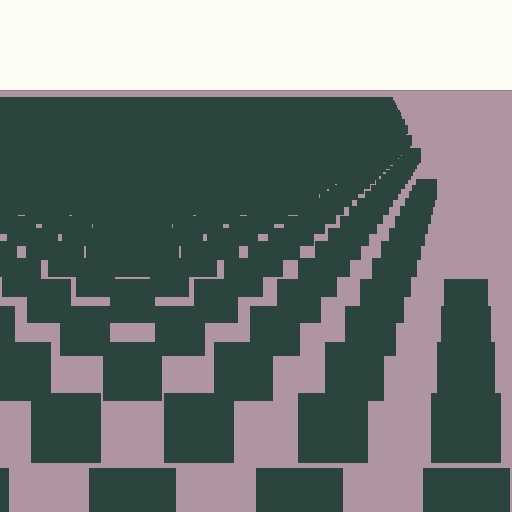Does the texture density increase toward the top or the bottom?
Density increases toward the top.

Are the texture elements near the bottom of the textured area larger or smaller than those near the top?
Larger. Near the bottom, elements are closer to the viewer and appear at a bigger on-screen size.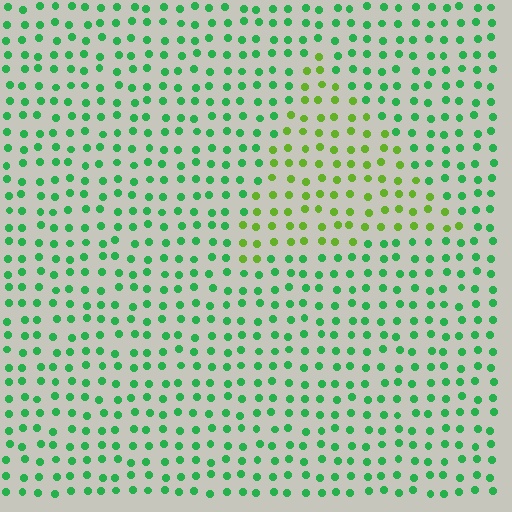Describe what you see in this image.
The image is filled with small green elements in a uniform arrangement. A triangle-shaped region is visible where the elements are tinted to a slightly different hue, forming a subtle color boundary.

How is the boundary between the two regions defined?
The boundary is defined purely by a slight shift in hue (about 42 degrees). Spacing, size, and orientation are identical on both sides.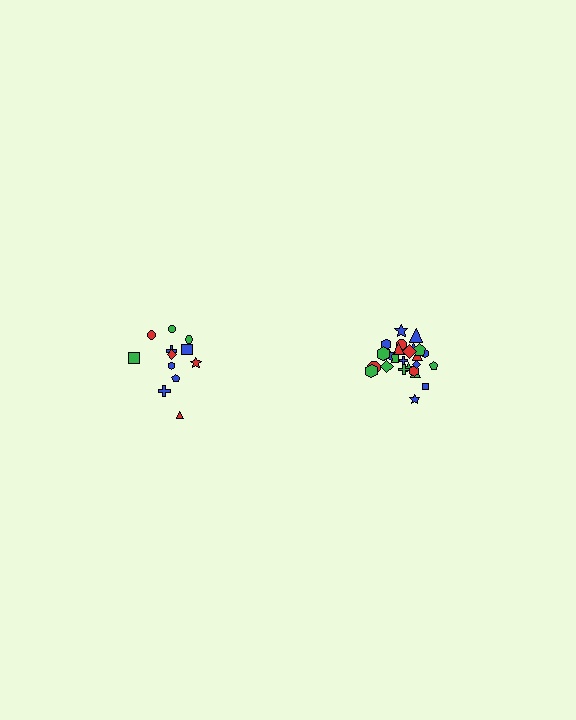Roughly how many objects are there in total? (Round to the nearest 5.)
Roughly 35 objects in total.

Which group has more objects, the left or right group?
The right group.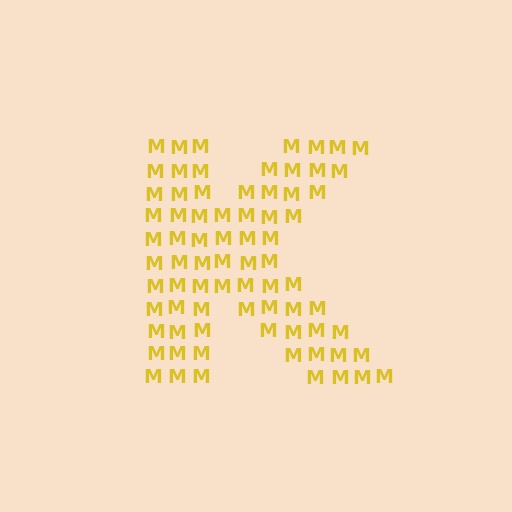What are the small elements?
The small elements are letter M's.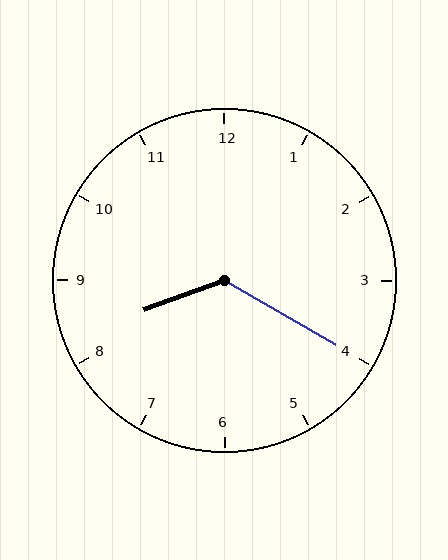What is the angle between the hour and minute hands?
Approximately 130 degrees.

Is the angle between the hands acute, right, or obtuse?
It is obtuse.